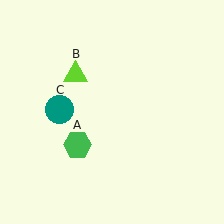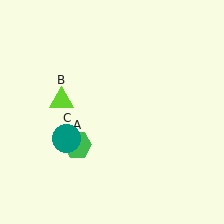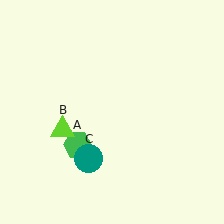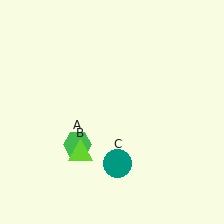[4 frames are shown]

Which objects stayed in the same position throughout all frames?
Green hexagon (object A) remained stationary.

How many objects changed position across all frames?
2 objects changed position: lime triangle (object B), teal circle (object C).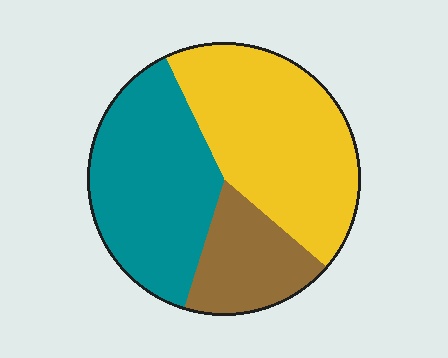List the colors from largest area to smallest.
From largest to smallest: yellow, teal, brown.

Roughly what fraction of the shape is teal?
Teal covers around 40% of the shape.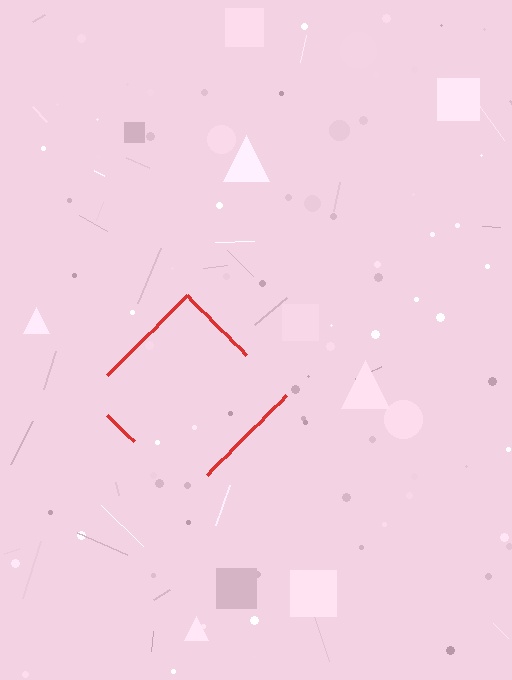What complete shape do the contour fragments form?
The contour fragments form a diamond.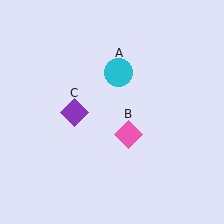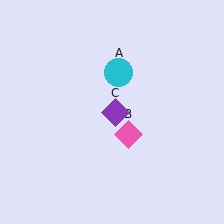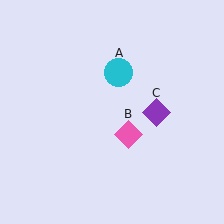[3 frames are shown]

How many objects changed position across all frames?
1 object changed position: purple diamond (object C).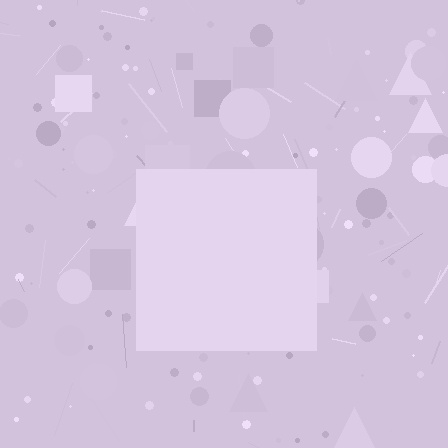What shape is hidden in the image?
A square is hidden in the image.